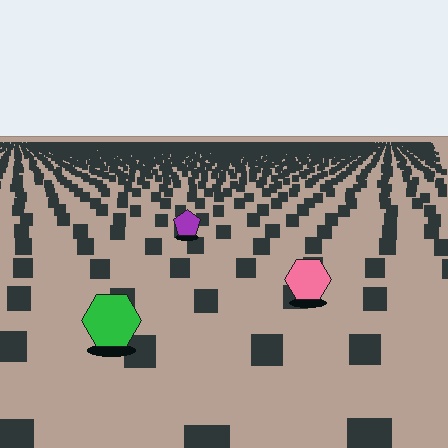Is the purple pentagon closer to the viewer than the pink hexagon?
No. The pink hexagon is closer — you can tell from the texture gradient: the ground texture is coarser near it.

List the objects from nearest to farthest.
From nearest to farthest: the green hexagon, the pink hexagon, the purple pentagon.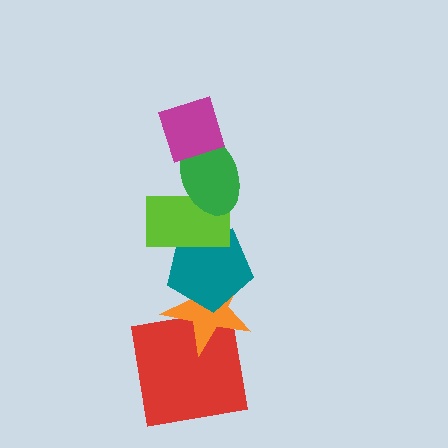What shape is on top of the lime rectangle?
The green ellipse is on top of the lime rectangle.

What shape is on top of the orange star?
The teal pentagon is on top of the orange star.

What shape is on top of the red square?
The orange star is on top of the red square.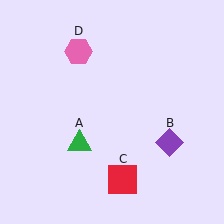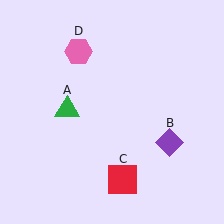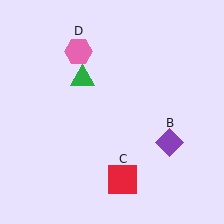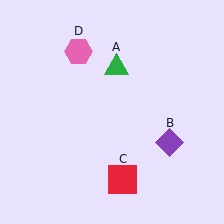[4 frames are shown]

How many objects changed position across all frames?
1 object changed position: green triangle (object A).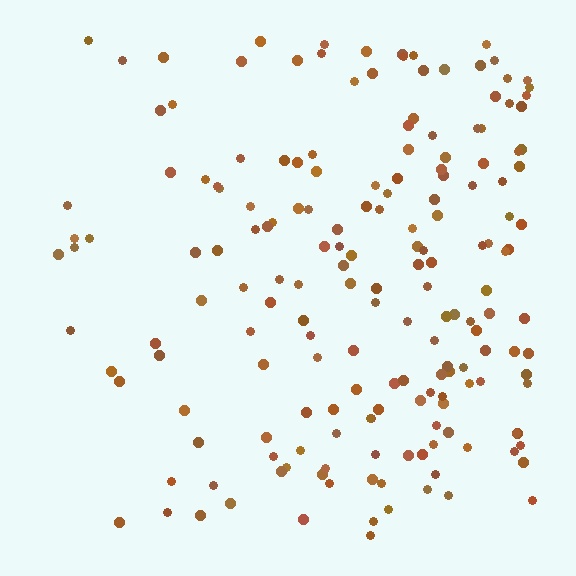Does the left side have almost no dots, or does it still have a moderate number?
Still a moderate number, just noticeably fewer than the right.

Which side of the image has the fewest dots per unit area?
The left.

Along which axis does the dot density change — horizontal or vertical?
Horizontal.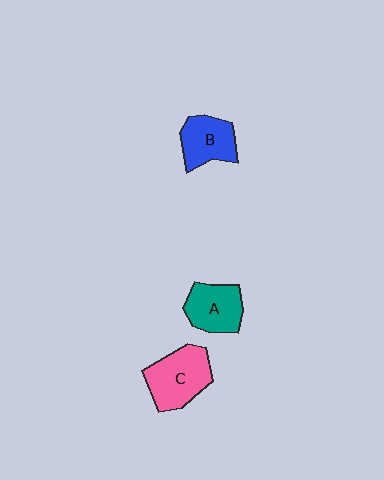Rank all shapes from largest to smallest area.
From largest to smallest: C (pink), A (teal), B (blue).